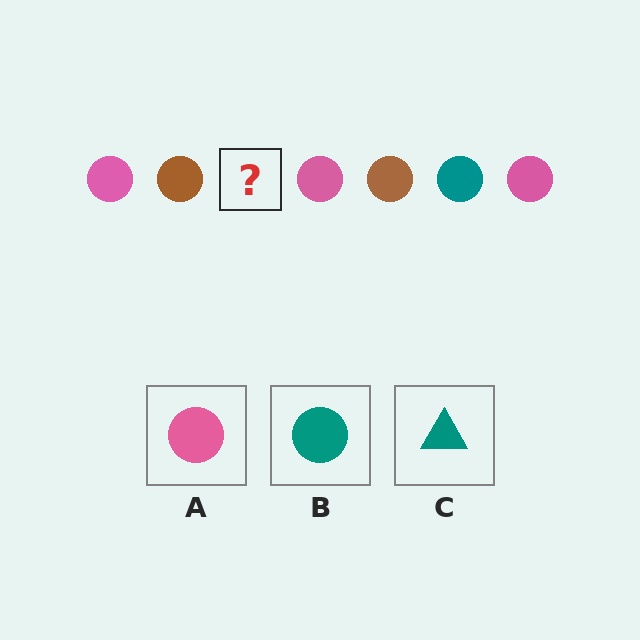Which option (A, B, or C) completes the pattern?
B.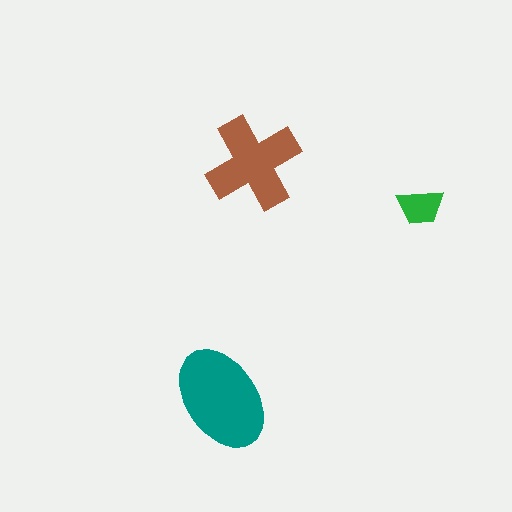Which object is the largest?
The teal ellipse.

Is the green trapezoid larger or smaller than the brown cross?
Smaller.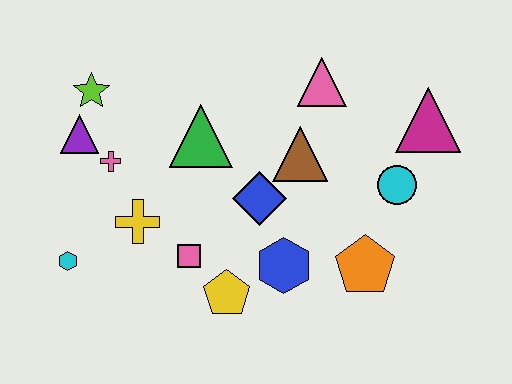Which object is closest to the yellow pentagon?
The pink square is closest to the yellow pentagon.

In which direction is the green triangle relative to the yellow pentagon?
The green triangle is above the yellow pentagon.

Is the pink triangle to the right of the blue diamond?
Yes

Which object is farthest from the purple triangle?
The magenta triangle is farthest from the purple triangle.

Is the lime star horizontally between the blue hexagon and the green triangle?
No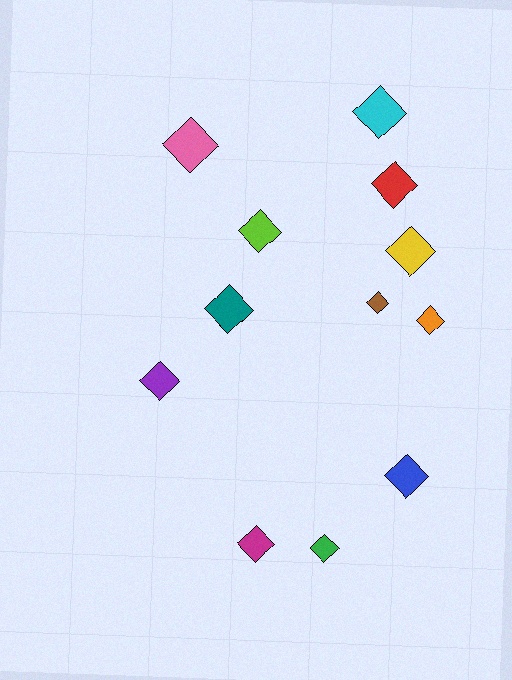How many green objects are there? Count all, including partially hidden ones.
There is 1 green object.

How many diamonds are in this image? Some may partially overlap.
There are 12 diamonds.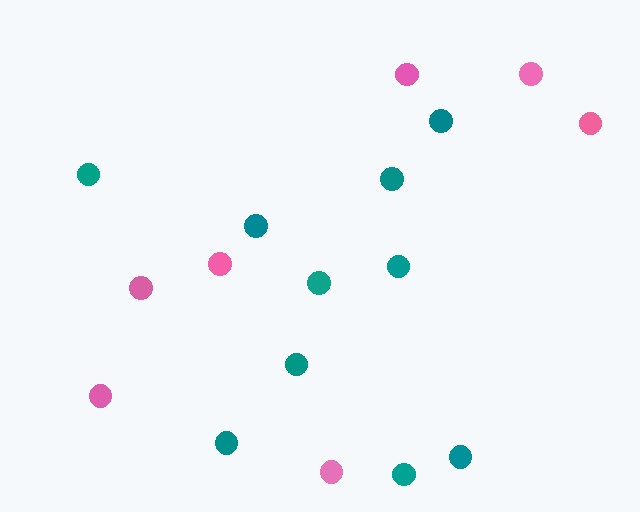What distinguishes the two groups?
There are 2 groups: one group of pink circles (7) and one group of teal circles (10).